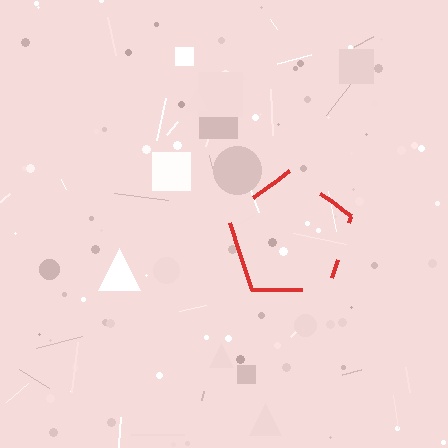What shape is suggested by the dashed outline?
The dashed outline suggests a pentagon.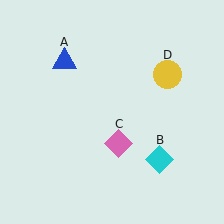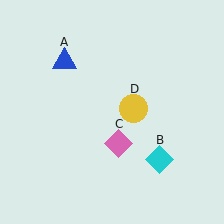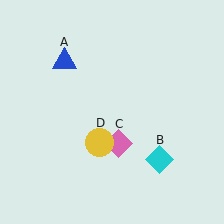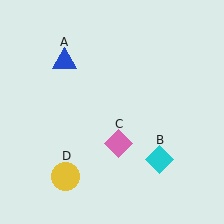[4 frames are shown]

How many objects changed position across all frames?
1 object changed position: yellow circle (object D).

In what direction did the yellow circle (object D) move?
The yellow circle (object D) moved down and to the left.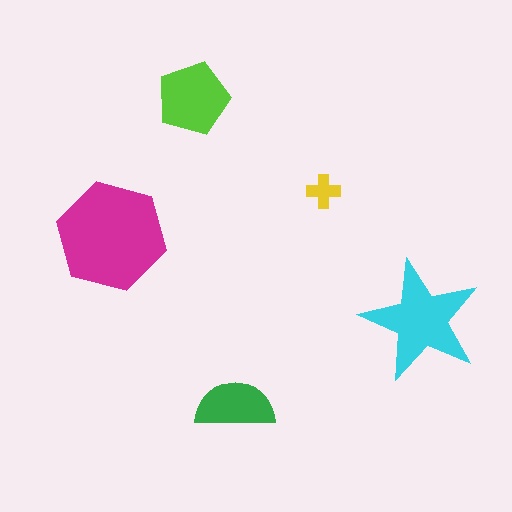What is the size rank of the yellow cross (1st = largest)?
5th.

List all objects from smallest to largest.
The yellow cross, the green semicircle, the lime pentagon, the cyan star, the magenta hexagon.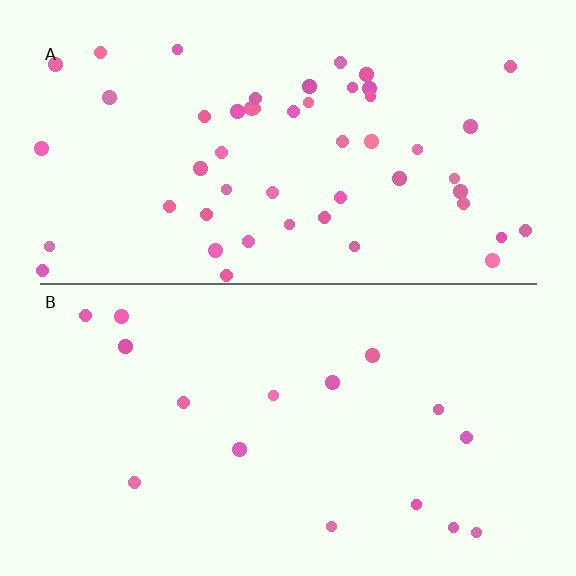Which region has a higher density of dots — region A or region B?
A (the top).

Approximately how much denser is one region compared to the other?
Approximately 3.1× — region A over region B.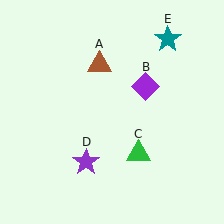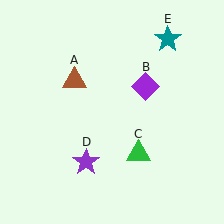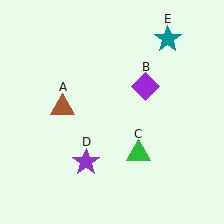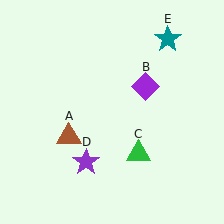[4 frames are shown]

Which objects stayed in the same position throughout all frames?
Purple diamond (object B) and green triangle (object C) and purple star (object D) and teal star (object E) remained stationary.